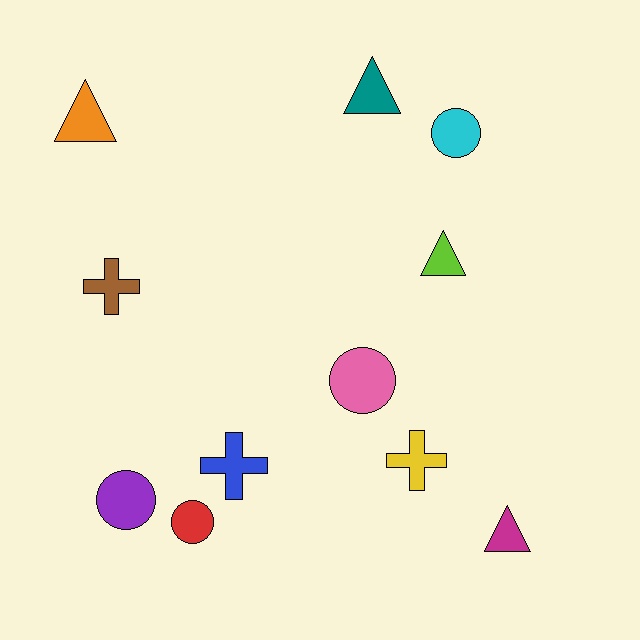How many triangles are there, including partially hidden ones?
There are 4 triangles.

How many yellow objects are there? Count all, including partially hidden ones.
There is 1 yellow object.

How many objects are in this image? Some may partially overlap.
There are 11 objects.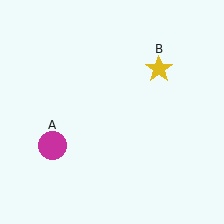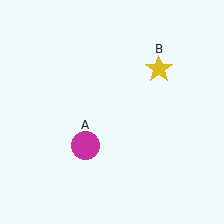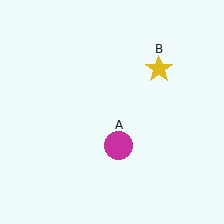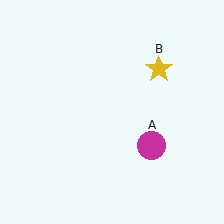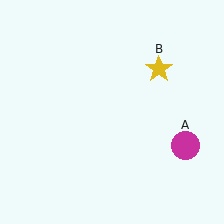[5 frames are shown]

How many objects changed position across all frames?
1 object changed position: magenta circle (object A).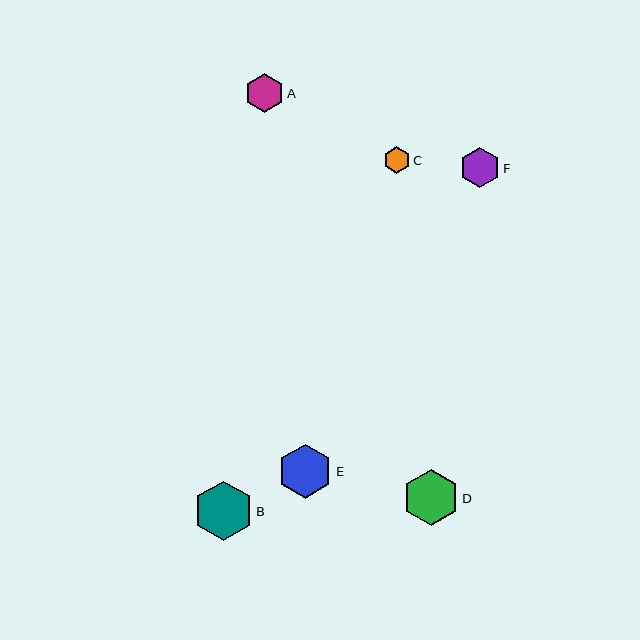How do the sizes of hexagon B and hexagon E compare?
Hexagon B and hexagon E are approximately the same size.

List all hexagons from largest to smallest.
From largest to smallest: B, D, E, F, A, C.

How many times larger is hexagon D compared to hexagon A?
Hexagon D is approximately 1.4 times the size of hexagon A.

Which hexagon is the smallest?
Hexagon C is the smallest with a size of approximately 27 pixels.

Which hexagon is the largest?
Hexagon B is the largest with a size of approximately 60 pixels.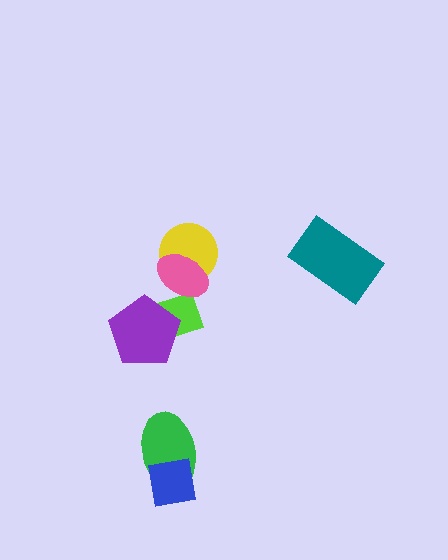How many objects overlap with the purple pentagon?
1 object overlaps with the purple pentagon.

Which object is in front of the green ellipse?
The blue square is in front of the green ellipse.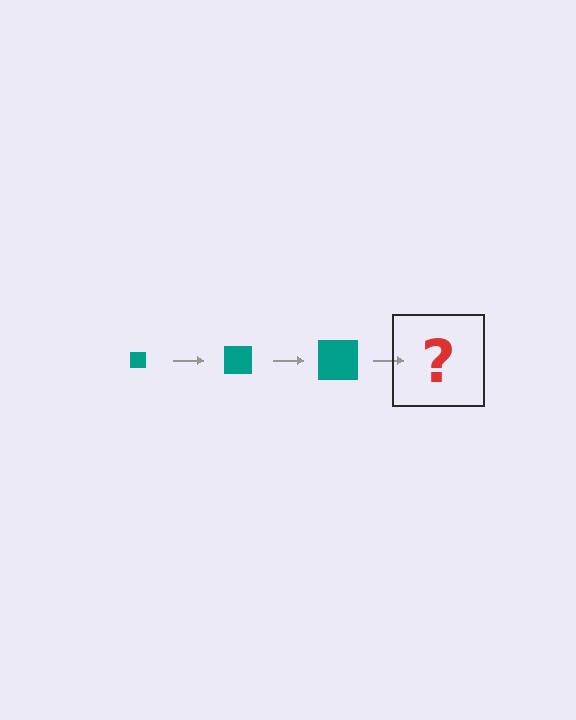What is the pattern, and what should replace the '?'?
The pattern is that the square gets progressively larger each step. The '?' should be a teal square, larger than the previous one.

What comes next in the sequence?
The next element should be a teal square, larger than the previous one.